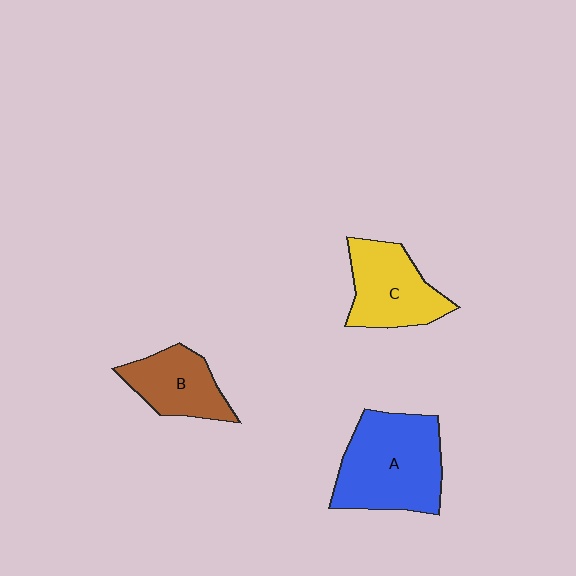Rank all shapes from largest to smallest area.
From largest to smallest: A (blue), C (yellow), B (brown).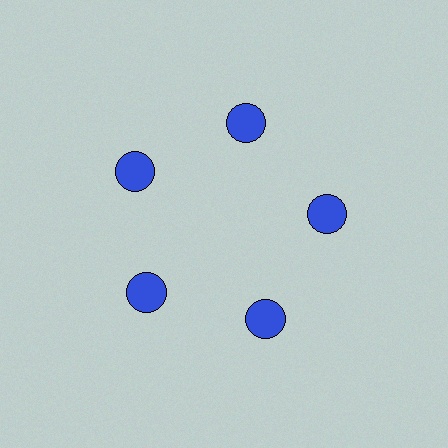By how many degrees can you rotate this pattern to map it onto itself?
The pattern maps onto itself every 72 degrees of rotation.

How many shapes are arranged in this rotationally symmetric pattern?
There are 5 shapes, arranged in 5 groups of 1.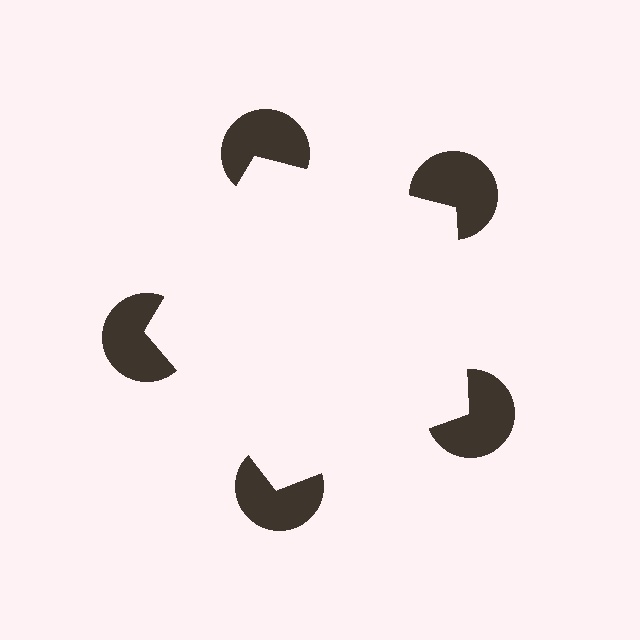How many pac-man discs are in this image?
There are 5 — one at each vertex of the illusory pentagon.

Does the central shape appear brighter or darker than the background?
It typically appears slightly brighter than the background, even though no actual brightness change is drawn.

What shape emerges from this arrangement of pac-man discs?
An illusory pentagon — its edges are inferred from the aligned wedge cuts in the pac-man discs, not physically drawn.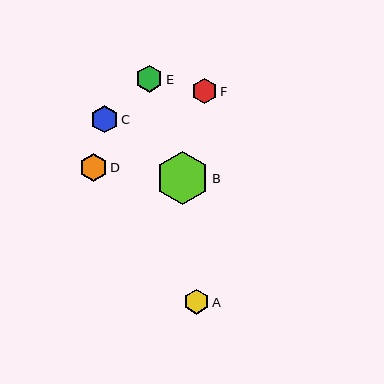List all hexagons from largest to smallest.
From largest to smallest: B, D, C, E, A, F.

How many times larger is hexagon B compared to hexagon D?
Hexagon B is approximately 1.9 times the size of hexagon D.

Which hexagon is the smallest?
Hexagon F is the smallest with a size of approximately 25 pixels.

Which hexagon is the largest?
Hexagon B is the largest with a size of approximately 53 pixels.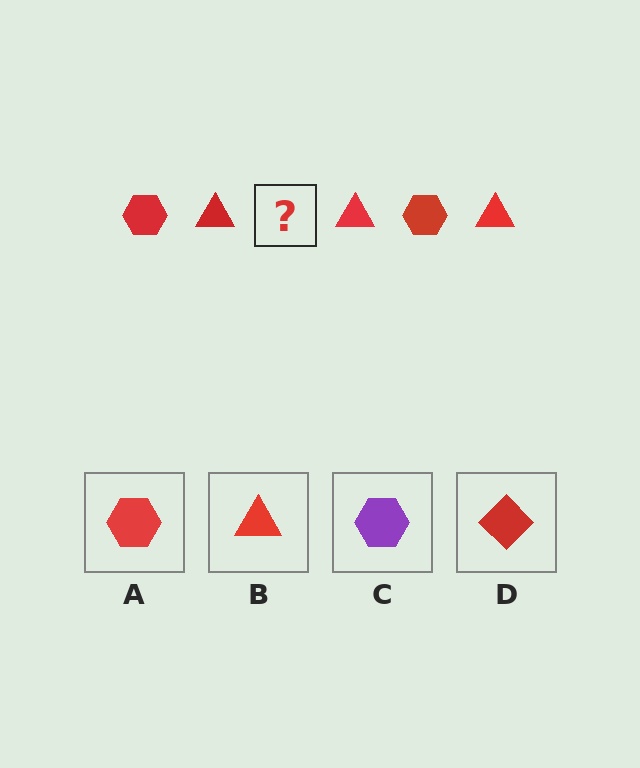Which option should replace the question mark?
Option A.